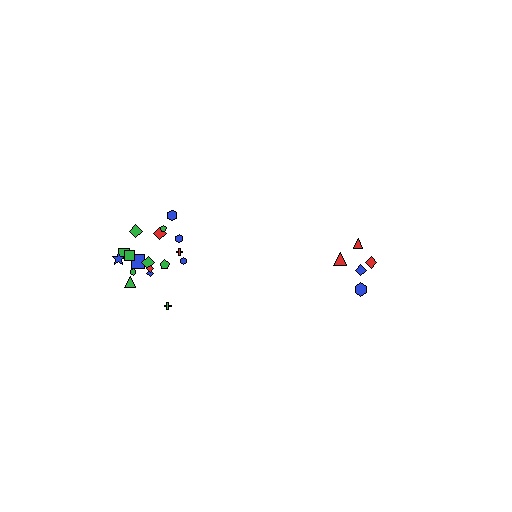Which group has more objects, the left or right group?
The left group.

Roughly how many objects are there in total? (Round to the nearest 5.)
Roughly 25 objects in total.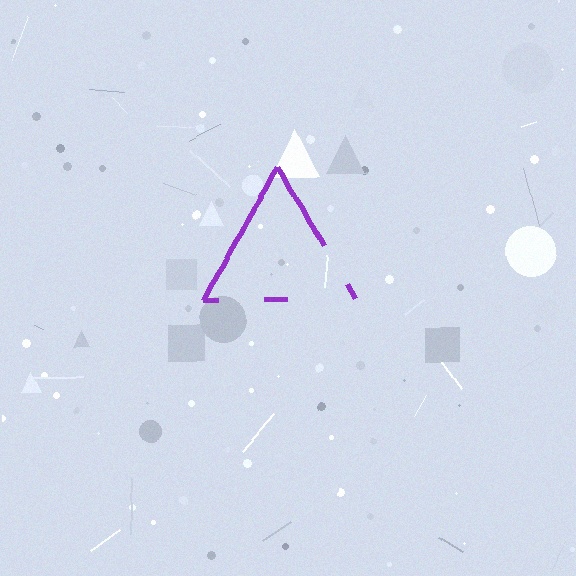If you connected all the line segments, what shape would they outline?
They would outline a triangle.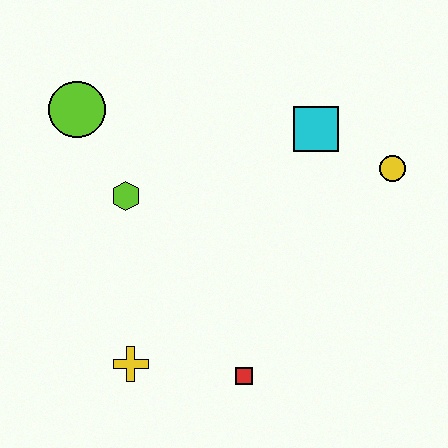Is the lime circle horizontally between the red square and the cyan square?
No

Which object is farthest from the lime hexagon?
The yellow circle is farthest from the lime hexagon.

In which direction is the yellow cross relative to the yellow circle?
The yellow cross is to the left of the yellow circle.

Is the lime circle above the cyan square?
Yes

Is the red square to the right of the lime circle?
Yes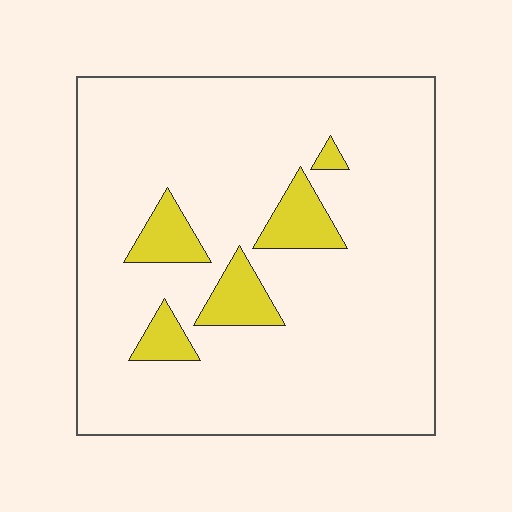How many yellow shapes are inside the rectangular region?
5.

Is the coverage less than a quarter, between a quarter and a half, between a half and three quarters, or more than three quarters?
Less than a quarter.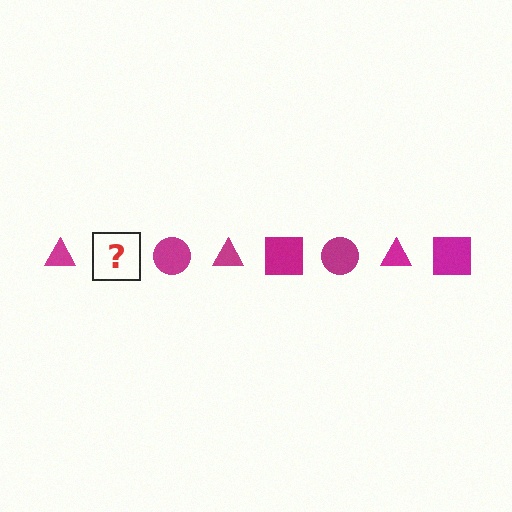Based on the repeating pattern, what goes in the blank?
The blank should be a magenta square.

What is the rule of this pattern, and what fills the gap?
The rule is that the pattern cycles through triangle, square, circle shapes in magenta. The gap should be filled with a magenta square.